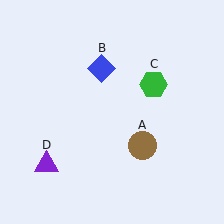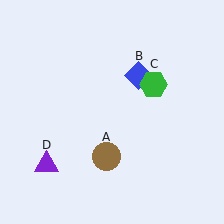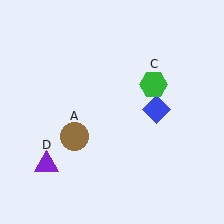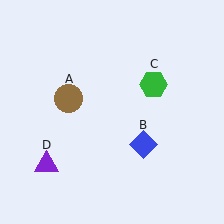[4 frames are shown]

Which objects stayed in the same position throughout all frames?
Green hexagon (object C) and purple triangle (object D) remained stationary.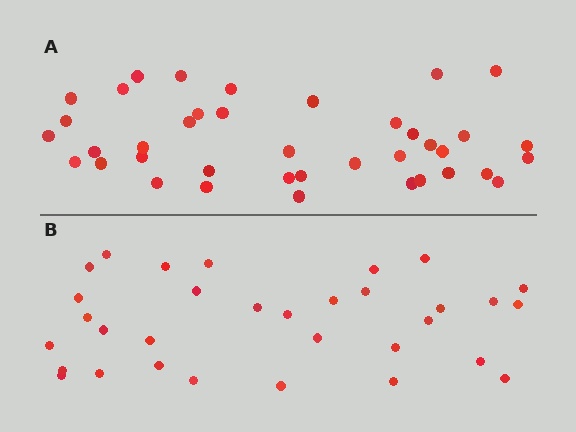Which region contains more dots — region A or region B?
Region A (the top region) has more dots.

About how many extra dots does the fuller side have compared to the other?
Region A has roughly 8 or so more dots than region B.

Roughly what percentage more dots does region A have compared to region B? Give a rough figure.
About 20% more.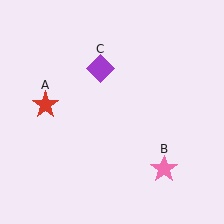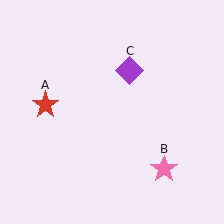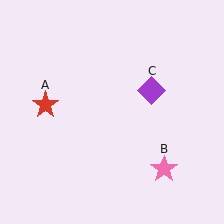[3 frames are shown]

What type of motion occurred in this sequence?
The purple diamond (object C) rotated clockwise around the center of the scene.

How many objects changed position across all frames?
1 object changed position: purple diamond (object C).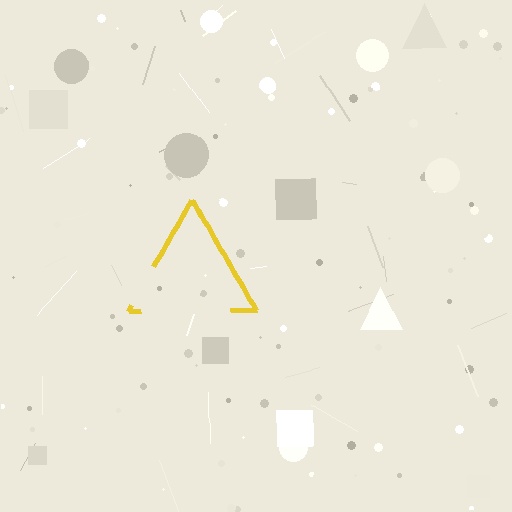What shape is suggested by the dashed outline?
The dashed outline suggests a triangle.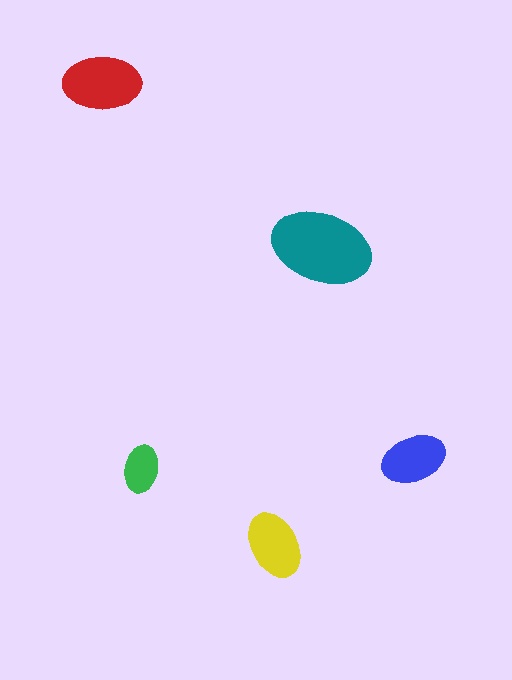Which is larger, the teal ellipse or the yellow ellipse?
The teal one.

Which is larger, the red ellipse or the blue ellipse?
The red one.